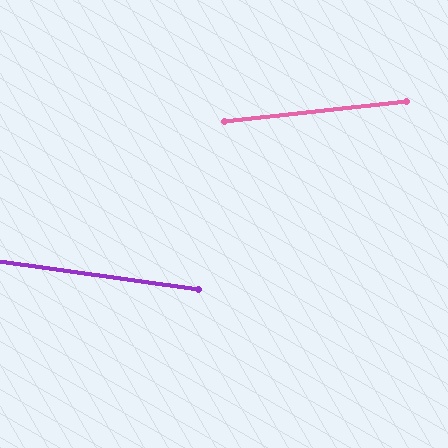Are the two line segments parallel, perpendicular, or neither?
Neither parallel nor perpendicular — they differ by about 14°.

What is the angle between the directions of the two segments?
Approximately 14 degrees.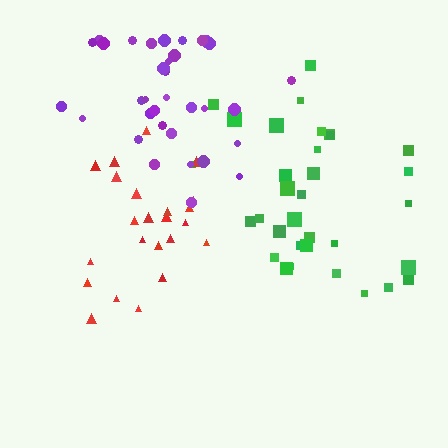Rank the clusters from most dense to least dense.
green, purple, red.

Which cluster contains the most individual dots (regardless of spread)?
Purple (34).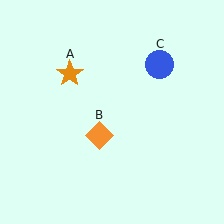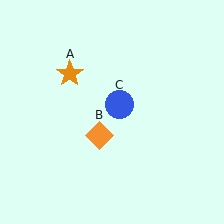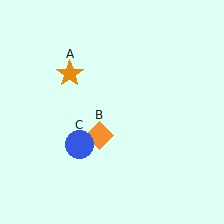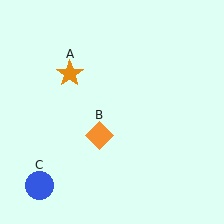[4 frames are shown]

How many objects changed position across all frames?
1 object changed position: blue circle (object C).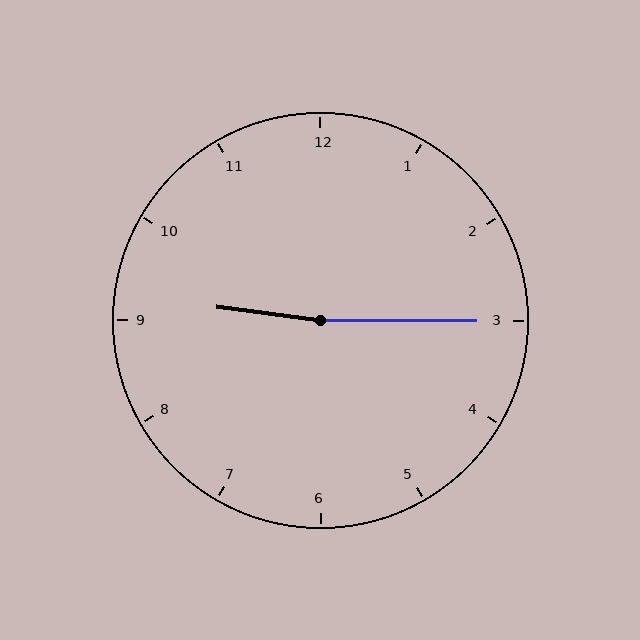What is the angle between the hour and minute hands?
Approximately 172 degrees.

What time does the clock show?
9:15.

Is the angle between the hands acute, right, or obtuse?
It is obtuse.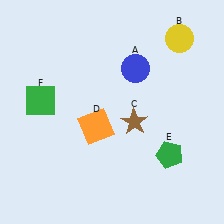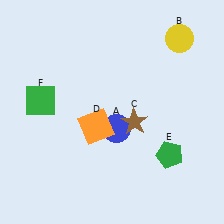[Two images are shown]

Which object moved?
The blue circle (A) moved down.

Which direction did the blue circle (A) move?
The blue circle (A) moved down.